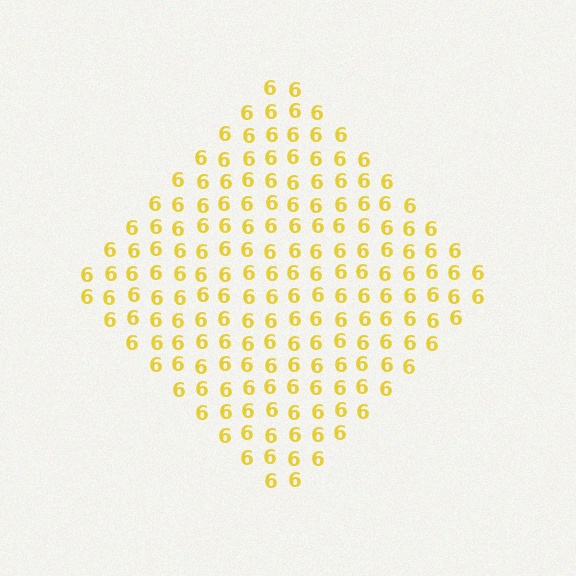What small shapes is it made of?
It is made of small digit 6's.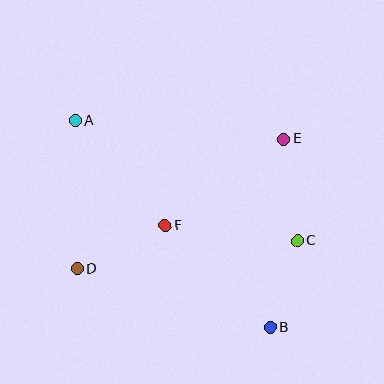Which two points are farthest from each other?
Points A and B are farthest from each other.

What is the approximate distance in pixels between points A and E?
The distance between A and E is approximately 210 pixels.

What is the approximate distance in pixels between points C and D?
The distance between C and D is approximately 222 pixels.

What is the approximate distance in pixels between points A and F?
The distance between A and F is approximately 138 pixels.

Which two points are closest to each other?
Points B and C are closest to each other.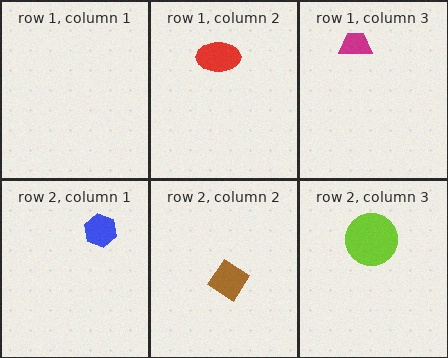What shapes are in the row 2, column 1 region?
The blue hexagon.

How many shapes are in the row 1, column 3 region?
1.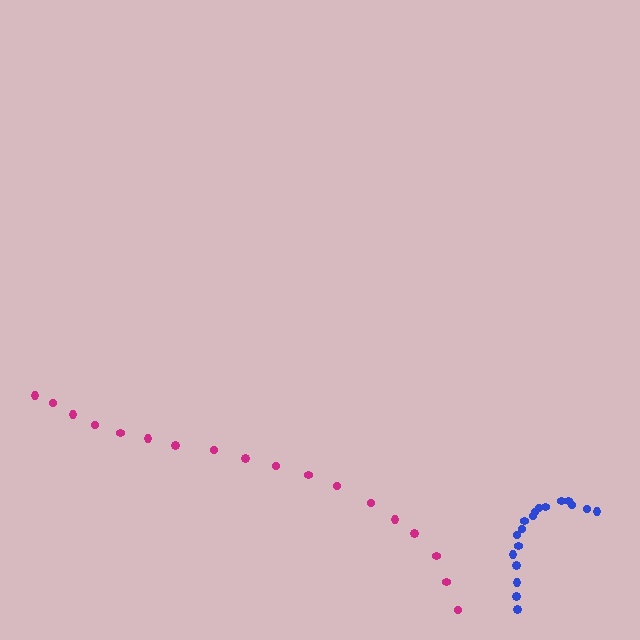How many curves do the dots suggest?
There are 2 distinct paths.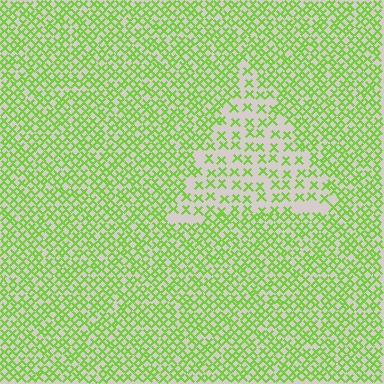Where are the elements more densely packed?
The elements are more densely packed outside the triangle boundary.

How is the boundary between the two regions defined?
The boundary is defined by a change in element density (approximately 2.1x ratio). All elements are the same color, size, and shape.